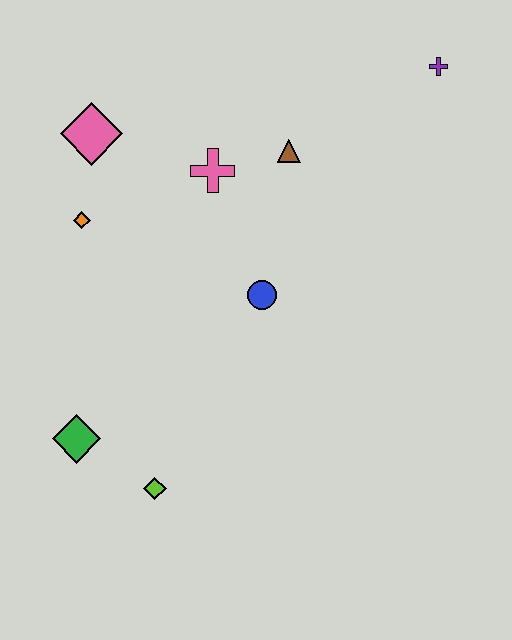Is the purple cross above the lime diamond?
Yes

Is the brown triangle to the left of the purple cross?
Yes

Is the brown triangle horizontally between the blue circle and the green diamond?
No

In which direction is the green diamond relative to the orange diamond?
The green diamond is below the orange diamond.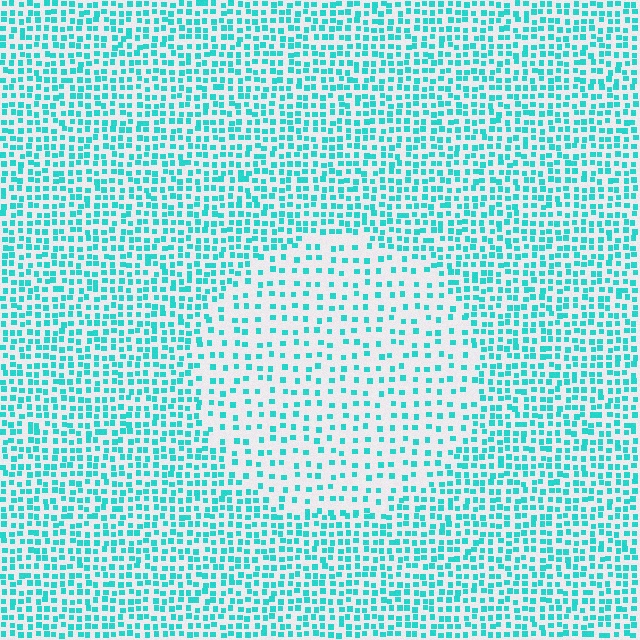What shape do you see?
I see a circle.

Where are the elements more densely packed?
The elements are more densely packed outside the circle boundary.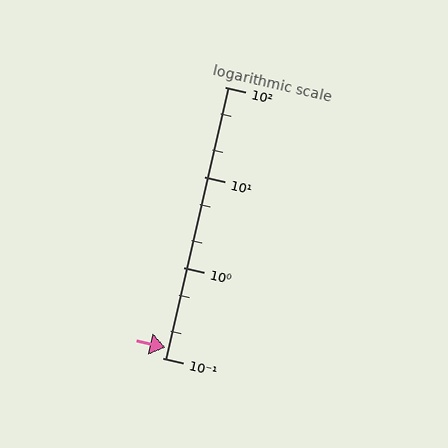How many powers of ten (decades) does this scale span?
The scale spans 3 decades, from 0.1 to 100.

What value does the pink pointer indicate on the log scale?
The pointer indicates approximately 0.13.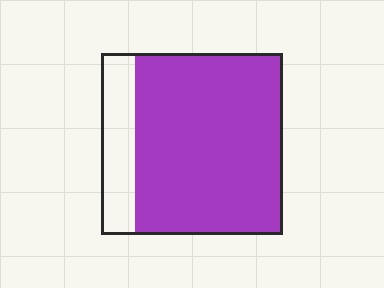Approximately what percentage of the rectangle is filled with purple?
Approximately 80%.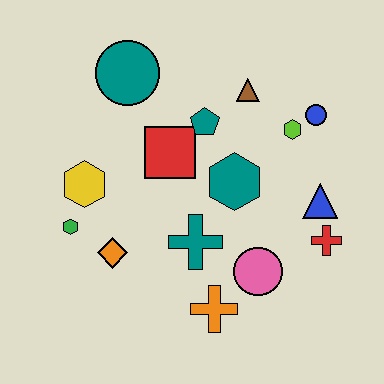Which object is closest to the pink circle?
The orange cross is closest to the pink circle.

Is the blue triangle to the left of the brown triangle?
No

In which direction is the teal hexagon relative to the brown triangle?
The teal hexagon is below the brown triangle.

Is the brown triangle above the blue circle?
Yes